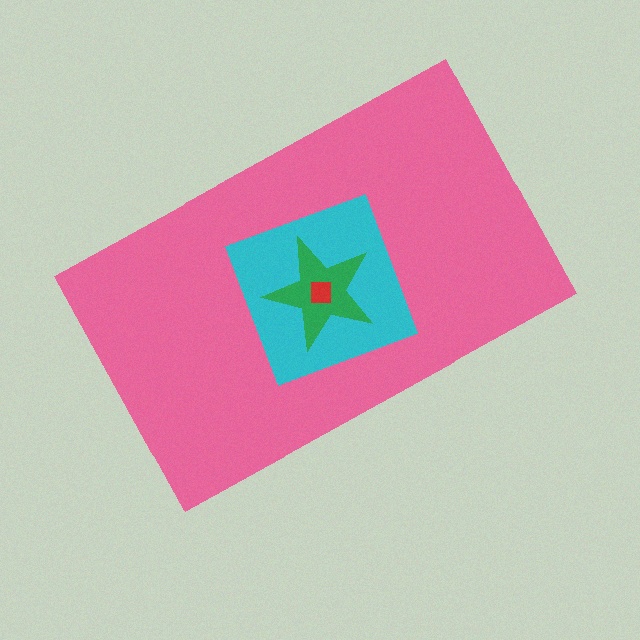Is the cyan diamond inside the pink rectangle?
Yes.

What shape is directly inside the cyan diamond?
The green star.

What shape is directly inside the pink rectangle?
The cyan diamond.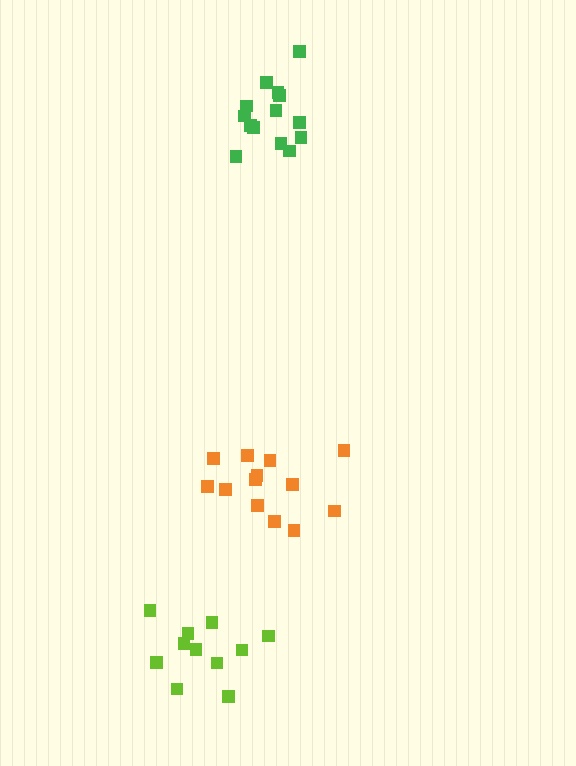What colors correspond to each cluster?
The clusters are colored: orange, lime, green.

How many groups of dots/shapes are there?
There are 3 groups.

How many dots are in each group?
Group 1: 13 dots, Group 2: 11 dots, Group 3: 14 dots (38 total).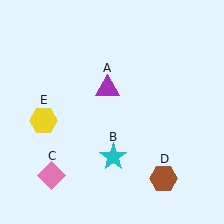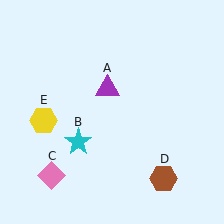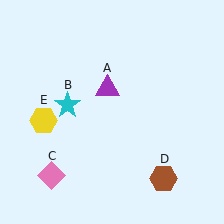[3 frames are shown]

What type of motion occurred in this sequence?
The cyan star (object B) rotated clockwise around the center of the scene.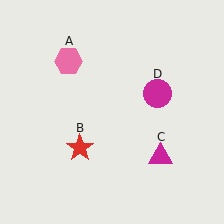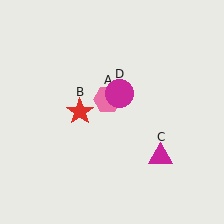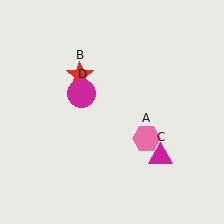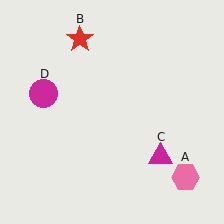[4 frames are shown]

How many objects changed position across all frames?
3 objects changed position: pink hexagon (object A), red star (object B), magenta circle (object D).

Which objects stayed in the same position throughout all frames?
Magenta triangle (object C) remained stationary.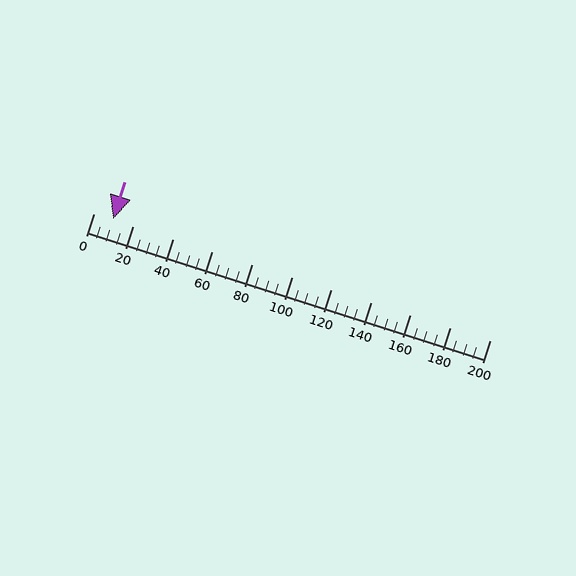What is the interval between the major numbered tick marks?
The major tick marks are spaced 20 units apart.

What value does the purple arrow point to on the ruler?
The purple arrow points to approximately 10.